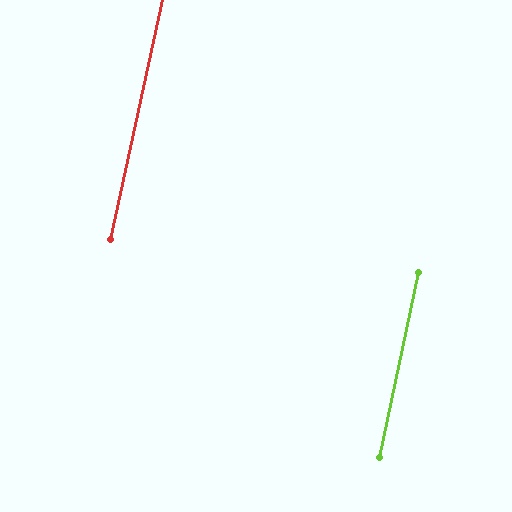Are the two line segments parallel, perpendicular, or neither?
Parallel — their directions differ by only 0.3°.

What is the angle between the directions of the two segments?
Approximately 0 degrees.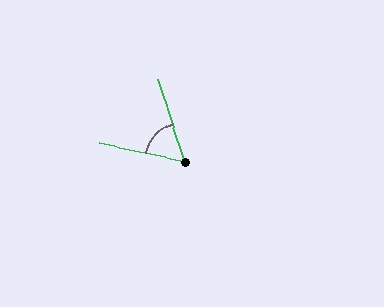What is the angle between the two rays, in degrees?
Approximately 60 degrees.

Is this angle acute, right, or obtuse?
It is acute.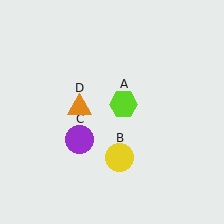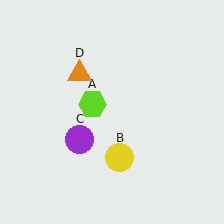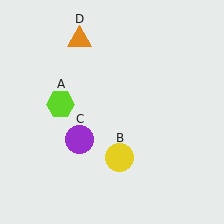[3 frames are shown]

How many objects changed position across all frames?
2 objects changed position: lime hexagon (object A), orange triangle (object D).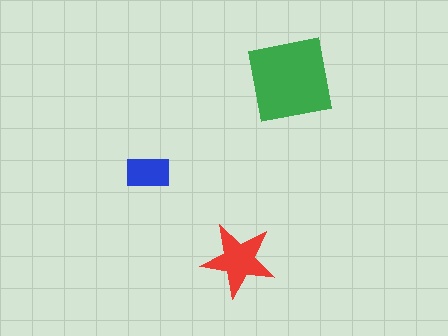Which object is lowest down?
The red star is bottommost.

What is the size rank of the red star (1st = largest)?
2nd.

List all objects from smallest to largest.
The blue rectangle, the red star, the green square.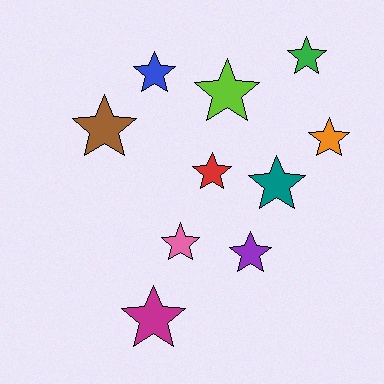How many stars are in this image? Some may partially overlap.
There are 10 stars.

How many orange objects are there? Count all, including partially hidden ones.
There is 1 orange object.